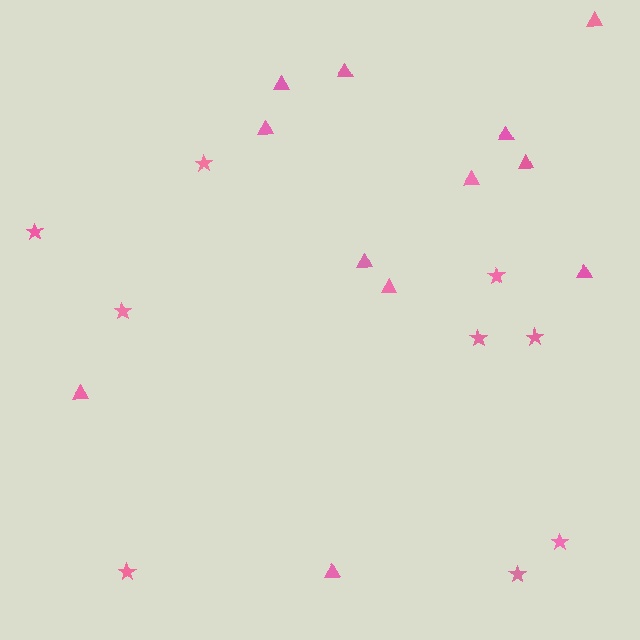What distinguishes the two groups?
There are 2 groups: one group of stars (9) and one group of triangles (12).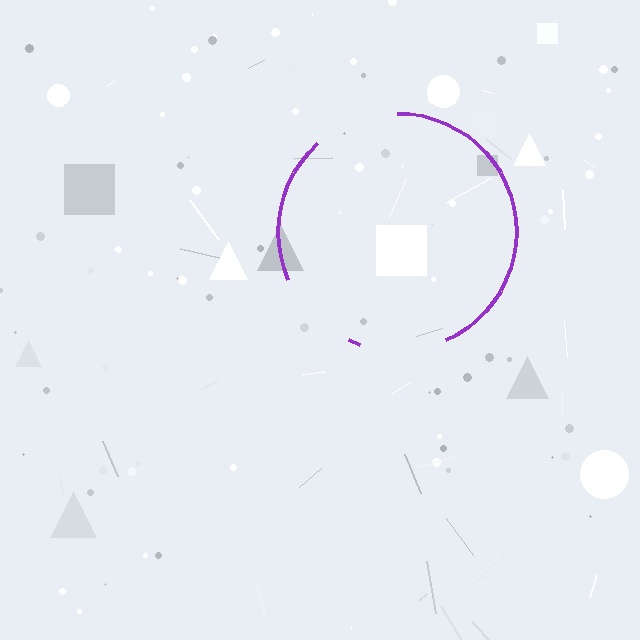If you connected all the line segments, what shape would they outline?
They would outline a circle.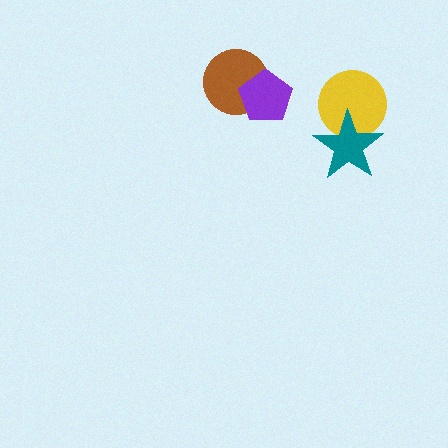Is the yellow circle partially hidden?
Yes, it is partially covered by another shape.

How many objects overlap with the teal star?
1 object overlaps with the teal star.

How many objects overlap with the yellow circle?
1 object overlaps with the yellow circle.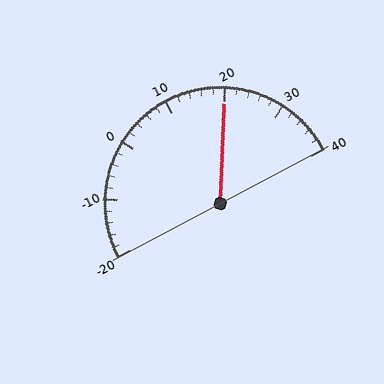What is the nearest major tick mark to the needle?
The nearest major tick mark is 20.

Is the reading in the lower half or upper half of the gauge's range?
The reading is in the upper half of the range (-20 to 40).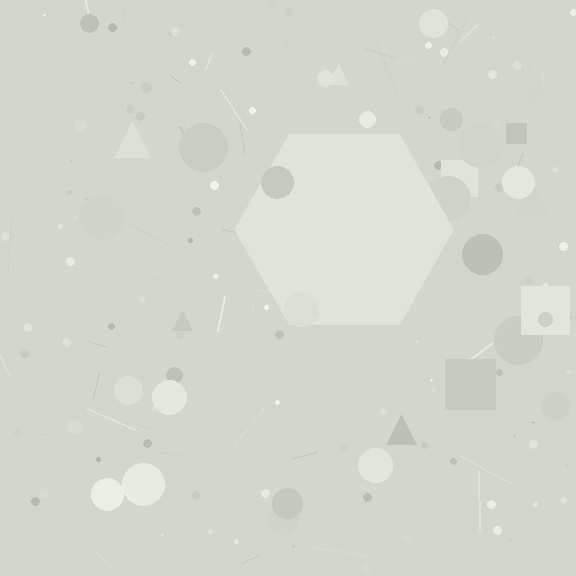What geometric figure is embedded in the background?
A hexagon is embedded in the background.